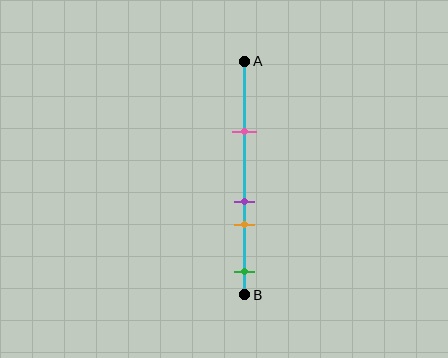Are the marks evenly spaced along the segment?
No, the marks are not evenly spaced.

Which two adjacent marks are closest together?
The purple and orange marks are the closest adjacent pair.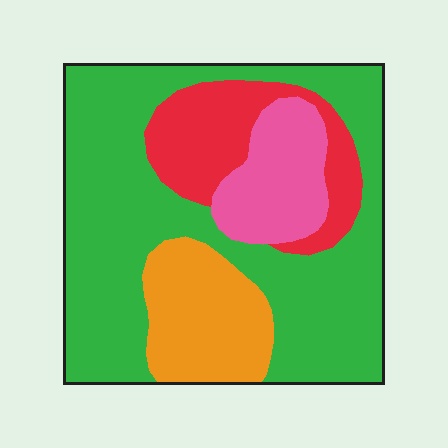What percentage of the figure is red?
Red takes up less than a sixth of the figure.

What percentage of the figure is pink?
Pink covers around 10% of the figure.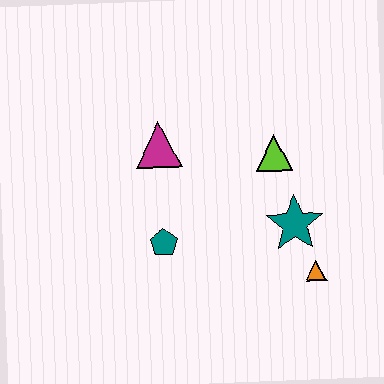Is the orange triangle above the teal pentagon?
No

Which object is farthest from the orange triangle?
The magenta triangle is farthest from the orange triangle.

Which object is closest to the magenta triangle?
The teal pentagon is closest to the magenta triangle.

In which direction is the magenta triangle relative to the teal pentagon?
The magenta triangle is above the teal pentagon.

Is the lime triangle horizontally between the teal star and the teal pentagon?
Yes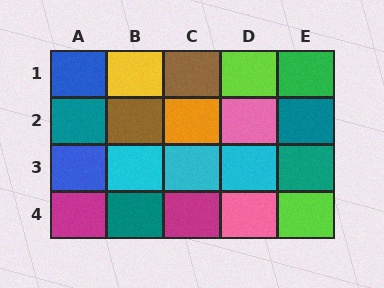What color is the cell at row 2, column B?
Brown.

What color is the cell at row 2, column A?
Teal.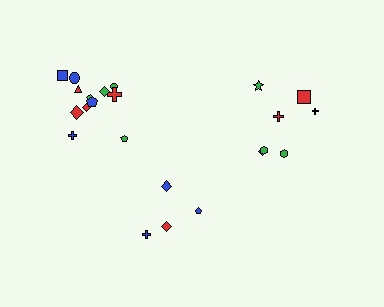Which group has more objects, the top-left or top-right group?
The top-left group.